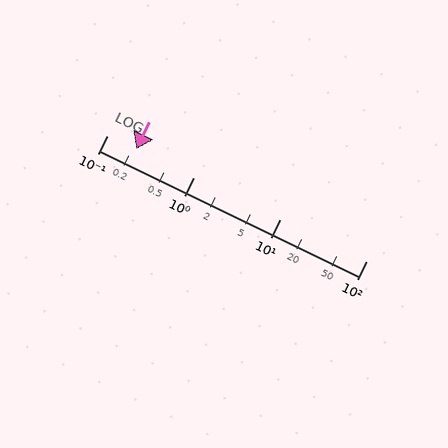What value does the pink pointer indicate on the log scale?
The pointer indicates approximately 0.22.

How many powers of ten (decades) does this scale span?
The scale spans 3 decades, from 0.1 to 100.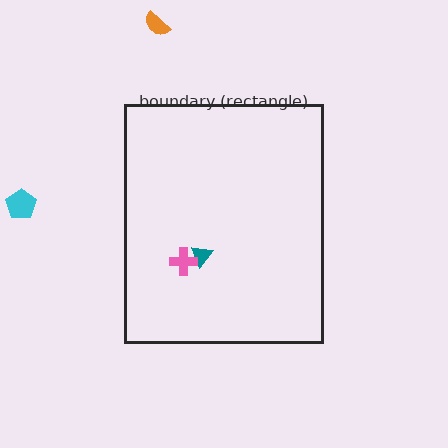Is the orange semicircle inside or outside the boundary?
Outside.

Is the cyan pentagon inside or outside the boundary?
Outside.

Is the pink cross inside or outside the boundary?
Inside.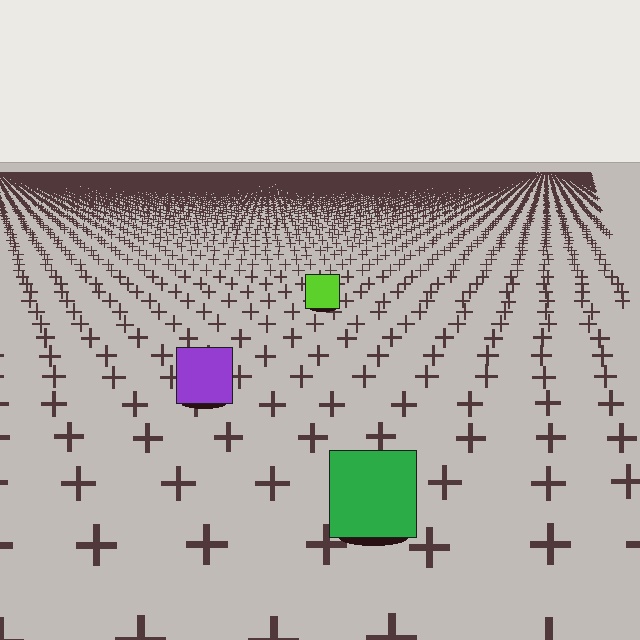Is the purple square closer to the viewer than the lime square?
Yes. The purple square is closer — you can tell from the texture gradient: the ground texture is coarser near it.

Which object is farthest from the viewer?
The lime square is farthest from the viewer. It appears smaller and the ground texture around it is denser.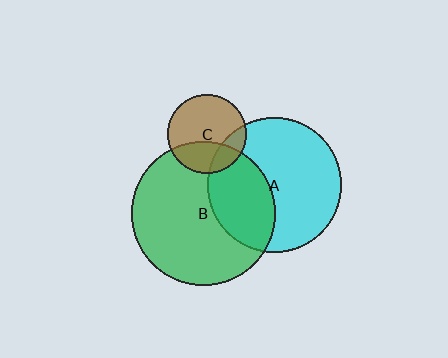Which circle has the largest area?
Circle B (green).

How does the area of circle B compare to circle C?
Approximately 3.3 times.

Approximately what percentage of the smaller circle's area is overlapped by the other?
Approximately 20%.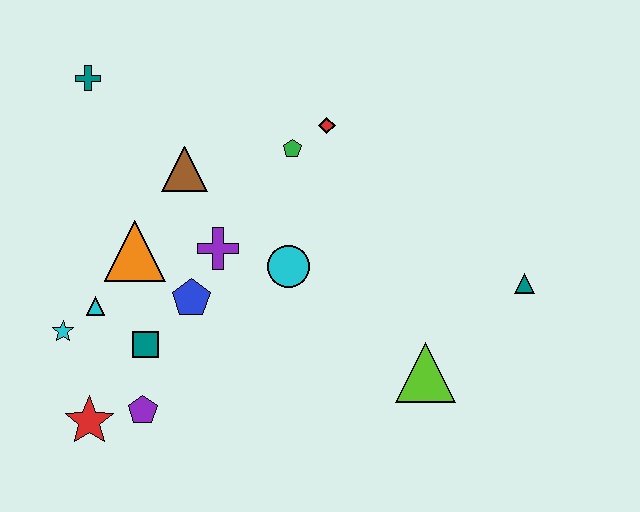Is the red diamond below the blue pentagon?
No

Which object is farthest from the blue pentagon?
The teal triangle is farthest from the blue pentagon.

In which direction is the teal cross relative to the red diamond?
The teal cross is to the left of the red diamond.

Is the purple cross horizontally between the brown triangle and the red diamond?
Yes